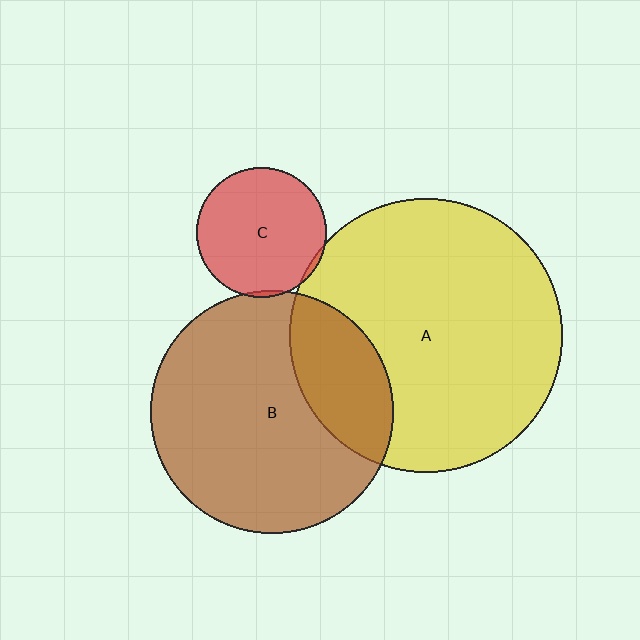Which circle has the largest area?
Circle A (yellow).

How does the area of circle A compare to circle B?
Approximately 1.3 times.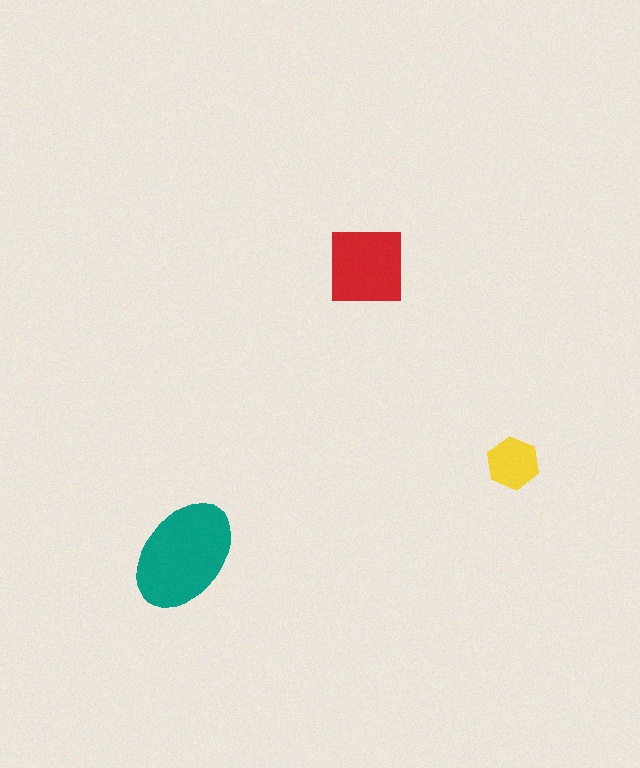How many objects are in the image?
There are 3 objects in the image.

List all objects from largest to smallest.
The teal ellipse, the red square, the yellow hexagon.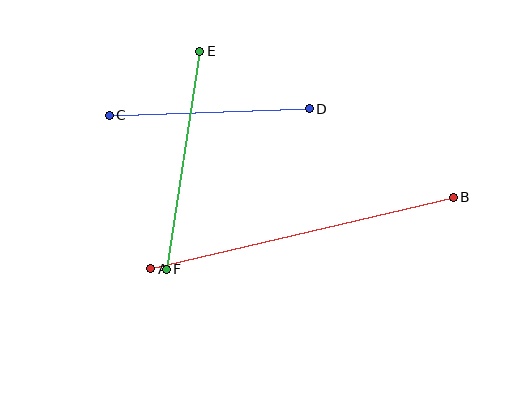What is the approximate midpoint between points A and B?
The midpoint is at approximately (302, 233) pixels.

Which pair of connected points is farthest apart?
Points A and B are farthest apart.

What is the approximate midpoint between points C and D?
The midpoint is at approximately (209, 112) pixels.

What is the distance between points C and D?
The distance is approximately 200 pixels.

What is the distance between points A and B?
The distance is approximately 311 pixels.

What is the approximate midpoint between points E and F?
The midpoint is at approximately (183, 160) pixels.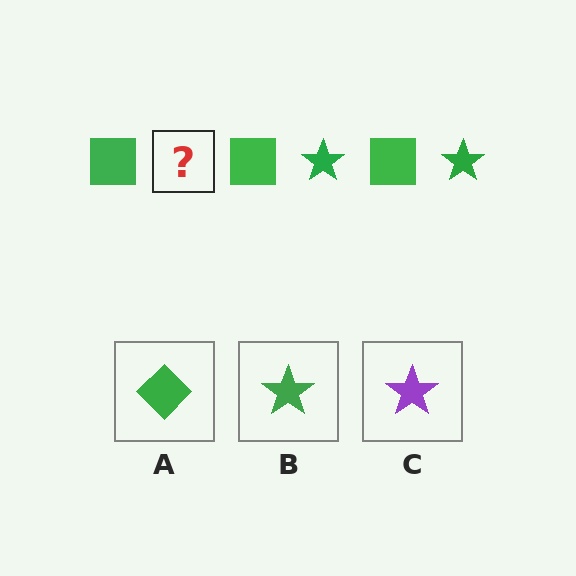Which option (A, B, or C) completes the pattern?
B.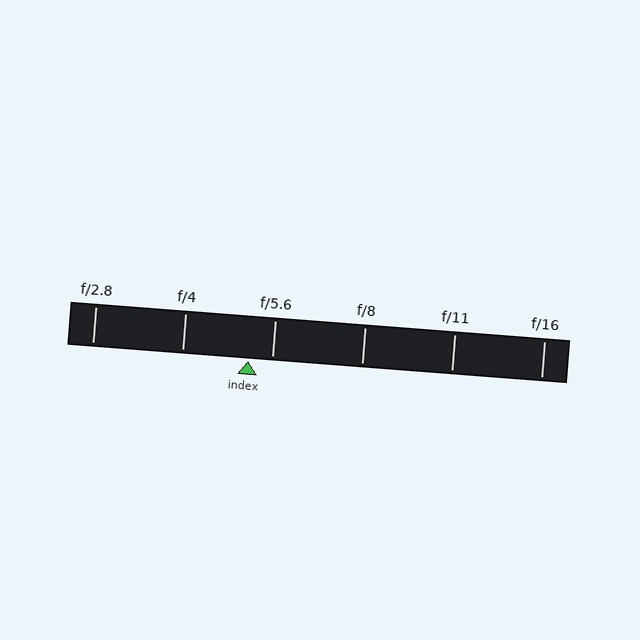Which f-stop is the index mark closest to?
The index mark is closest to f/5.6.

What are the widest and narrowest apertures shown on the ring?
The widest aperture shown is f/2.8 and the narrowest is f/16.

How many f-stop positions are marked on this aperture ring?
There are 6 f-stop positions marked.